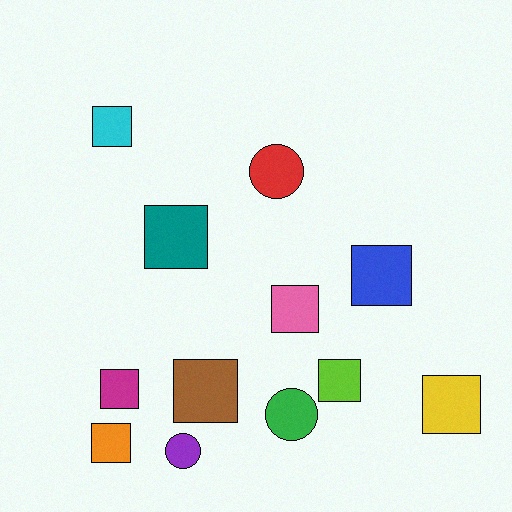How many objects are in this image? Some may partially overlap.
There are 12 objects.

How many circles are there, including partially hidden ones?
There are 3 circles.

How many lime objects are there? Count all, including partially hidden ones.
There is 1 lime object.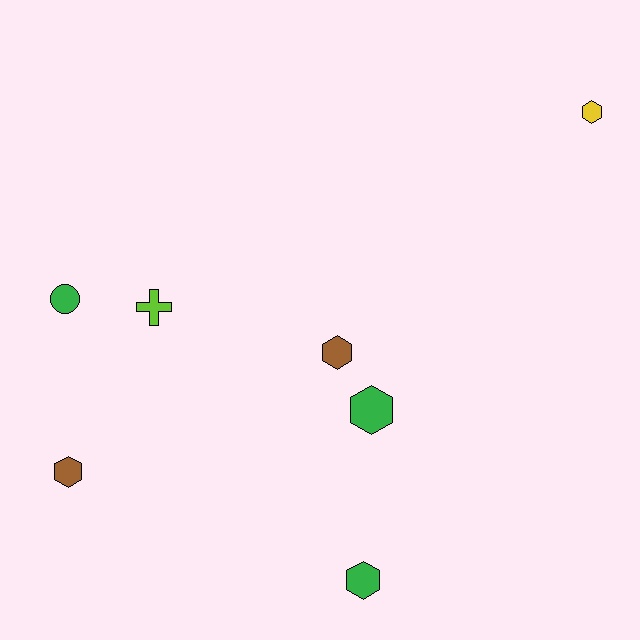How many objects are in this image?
There are 7 objects.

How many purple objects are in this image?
There are no purple objects.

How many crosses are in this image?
There is 1 cross.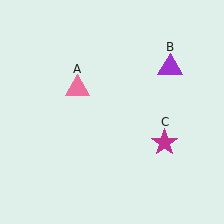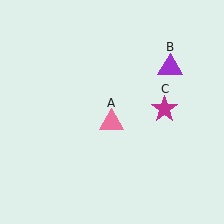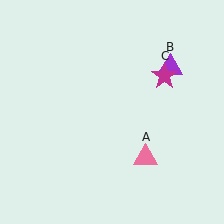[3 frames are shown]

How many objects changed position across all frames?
2 objects changed position: pink triangle (object A), magenta star (object C).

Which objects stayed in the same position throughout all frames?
Purple triangle (object B) remained stationary.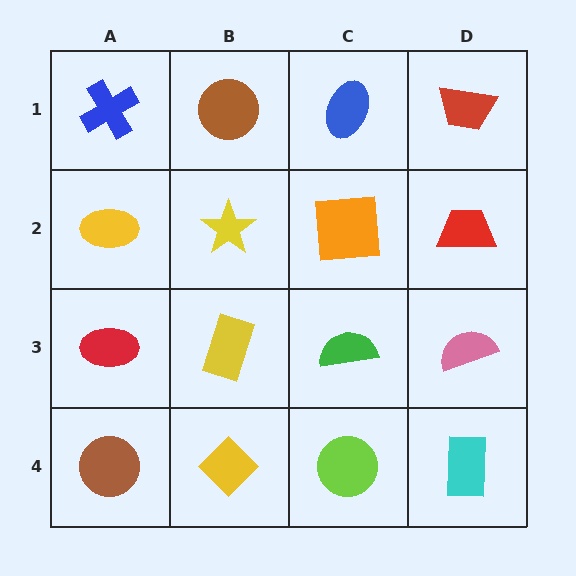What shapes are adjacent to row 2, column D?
A red trapezoid (row 1, column D), a pink semicircle (row 3, column D), an orange square (row 2, column C).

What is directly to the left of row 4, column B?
A brown circle.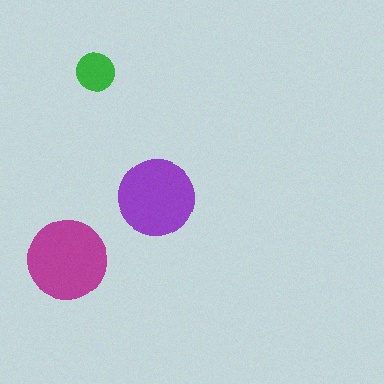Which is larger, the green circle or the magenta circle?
The magenta one.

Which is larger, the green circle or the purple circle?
The purple one.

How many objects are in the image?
There are 3 objects in the image.